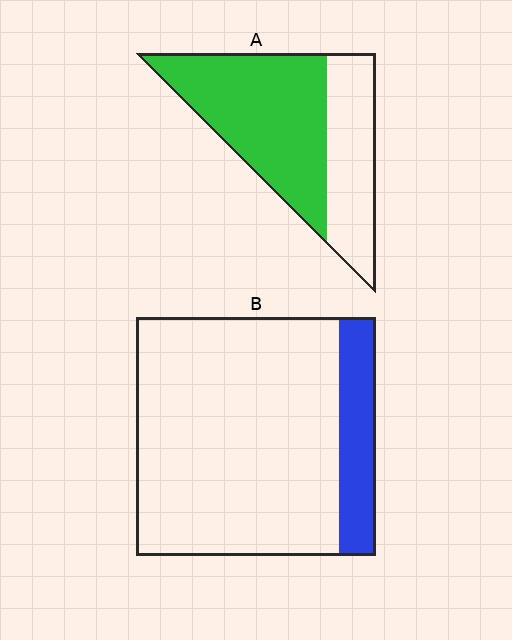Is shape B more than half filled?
No.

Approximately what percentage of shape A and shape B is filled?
A is approximately 65% and B is approximately 15%.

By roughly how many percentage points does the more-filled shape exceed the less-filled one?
By roughly 50 percentage points (A over B).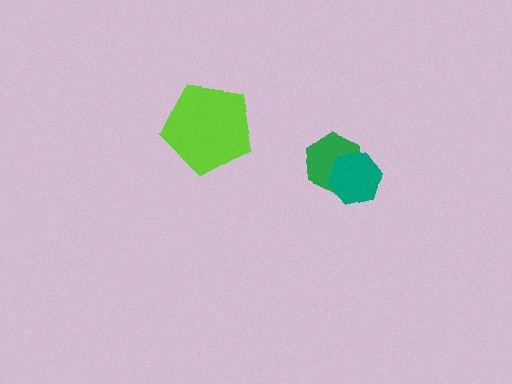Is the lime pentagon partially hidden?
No, no other shape covers it.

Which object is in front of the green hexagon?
The teal hexagon is in front of the green hexagon.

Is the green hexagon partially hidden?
Yes, it is partially covered by another shape.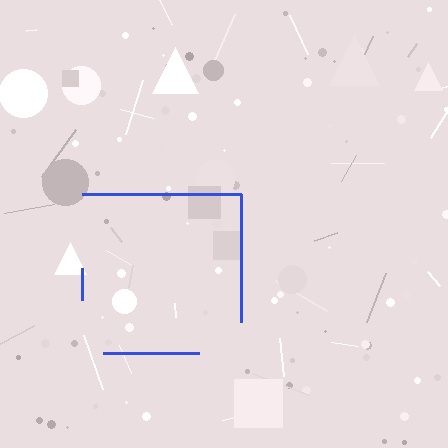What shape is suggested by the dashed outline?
The dashed outline suggests a square.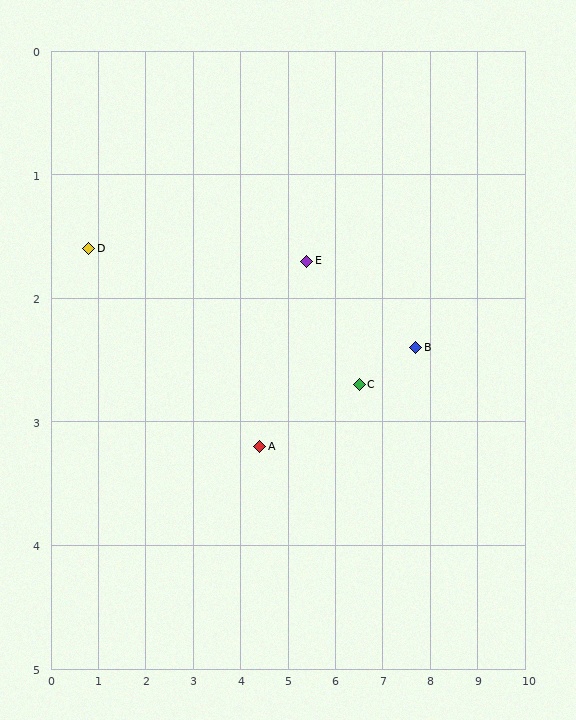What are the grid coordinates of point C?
Point C is at approximately (6.5, 2.7).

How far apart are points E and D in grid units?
Points E and D are about 4.6 grid units apart.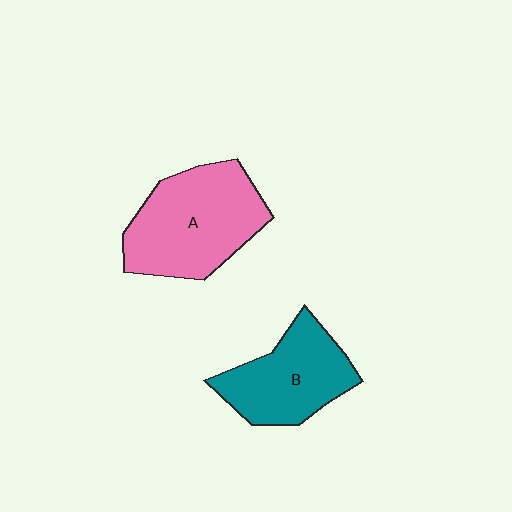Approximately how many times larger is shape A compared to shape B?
Approximately 1.3 times.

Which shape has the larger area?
Shape A (pink).